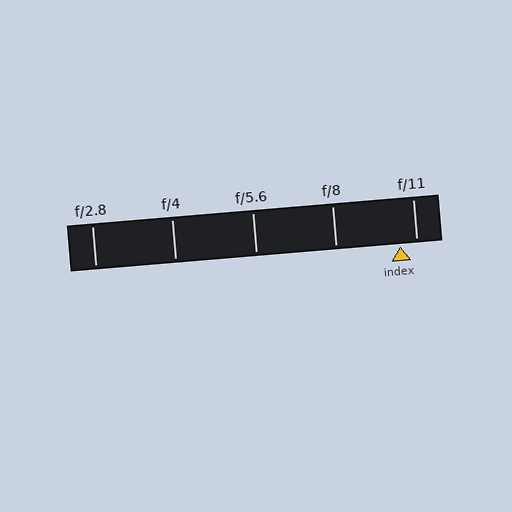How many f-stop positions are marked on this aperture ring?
There are 5 f-stop positions marked.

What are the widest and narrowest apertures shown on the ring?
The widest aperture shown is f/2.8 and the narrowest is f/11.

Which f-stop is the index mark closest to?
The index mark is closest to f/11.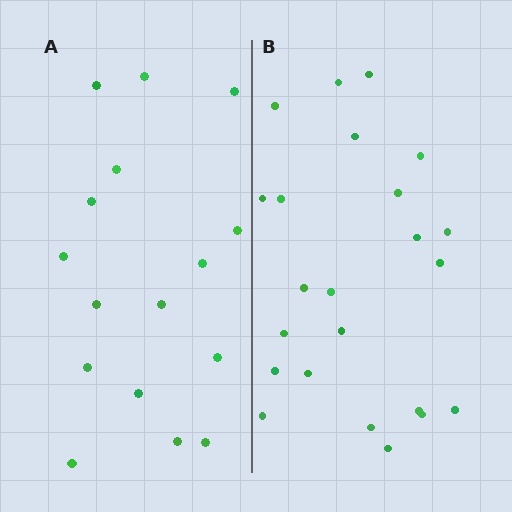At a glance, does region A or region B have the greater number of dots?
Region B (the right region) has more dots.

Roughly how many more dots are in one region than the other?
Region B has roughly 8 or so more dots than region A.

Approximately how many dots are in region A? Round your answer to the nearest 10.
About 20 dots. (The exact count is 16, which rounds to 20.)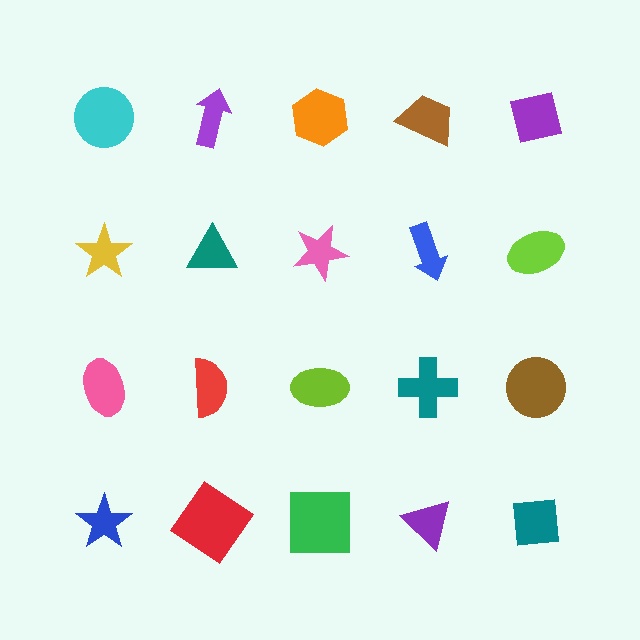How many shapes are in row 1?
5 shapes.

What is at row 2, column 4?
A blue arrow.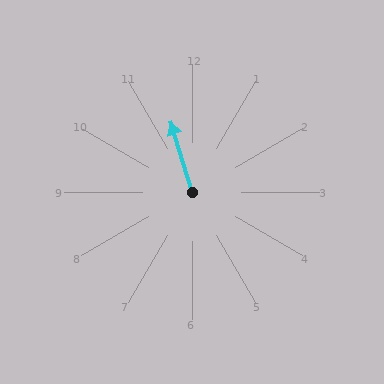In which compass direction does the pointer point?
North.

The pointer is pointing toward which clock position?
Roughly 11 o'clock.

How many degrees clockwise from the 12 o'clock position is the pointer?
Approximately 343 degrees.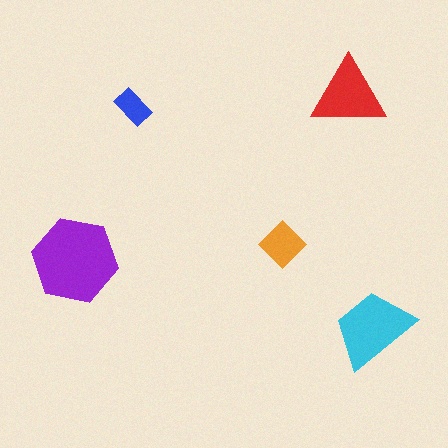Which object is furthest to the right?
The cyan trapezoid is rightmost.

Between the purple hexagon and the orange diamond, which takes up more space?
The purple hexagon.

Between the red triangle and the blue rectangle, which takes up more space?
The red triangle.